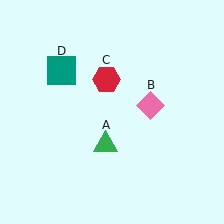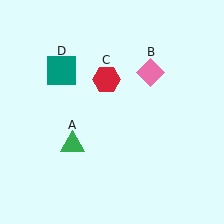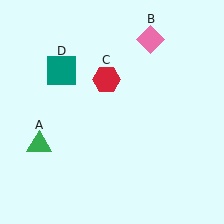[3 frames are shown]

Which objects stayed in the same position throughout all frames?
Red hexagon (object C) and teal square (object D) remained stationary.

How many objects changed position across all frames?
2 objects changed position: green triangle (object A), pink diamond (object B).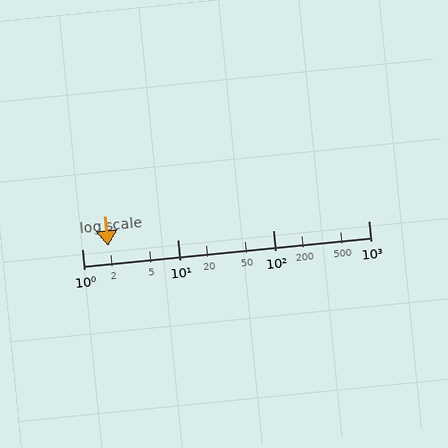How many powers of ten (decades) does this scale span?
The scale spans 3 decades, from 1 to 1000.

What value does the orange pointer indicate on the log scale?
The pointer indicates approximately 1.9.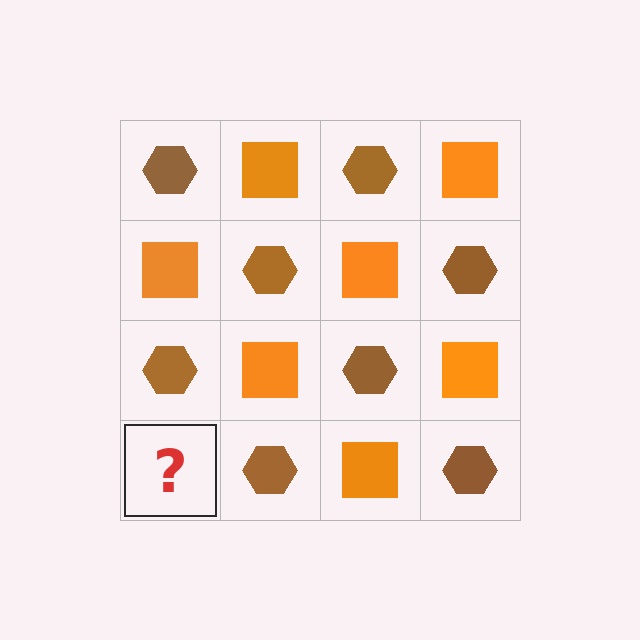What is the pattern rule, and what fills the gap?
The rule is that it alternates brown hexagon and orange square in a checkerboard pattern. The gap should be filled with an orange square.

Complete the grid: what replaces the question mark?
The question mark should be replaced with an orange square.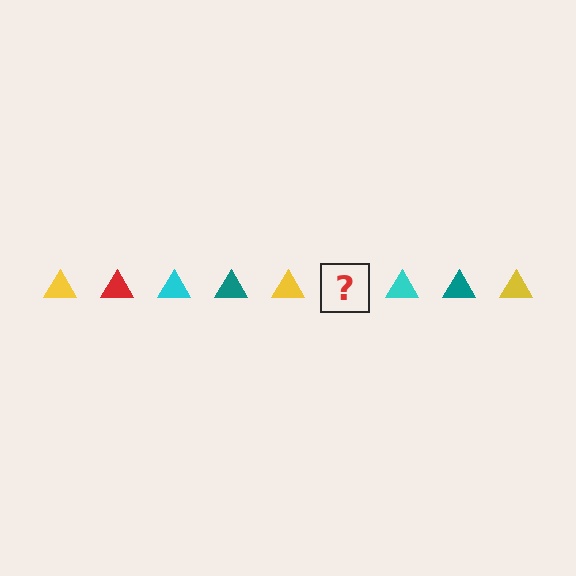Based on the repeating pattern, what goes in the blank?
The blank should be a red triangle.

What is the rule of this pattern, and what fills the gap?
The rule is that the pattern cycles through yellow, red, cyan, teal triangles. The gap should be filled with a red triangle.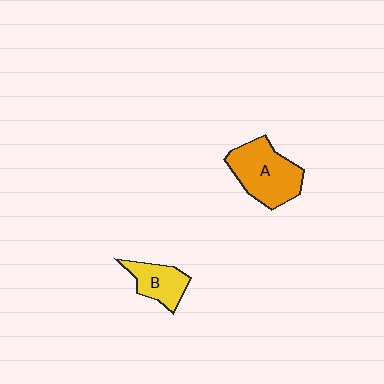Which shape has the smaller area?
Shape B (yellow).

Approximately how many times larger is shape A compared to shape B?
Approximately 1.7 times.